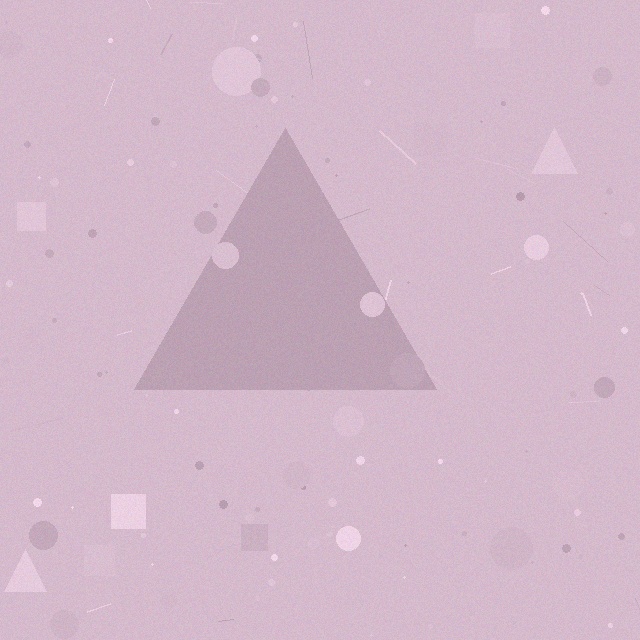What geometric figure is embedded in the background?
A triangle is embedded in the background.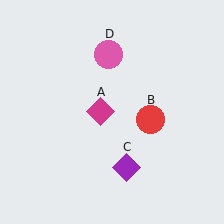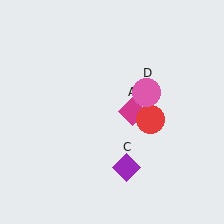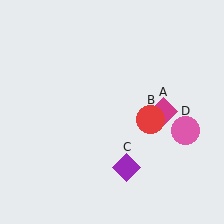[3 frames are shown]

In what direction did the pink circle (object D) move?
The pink circle (object D) moved down and to the right.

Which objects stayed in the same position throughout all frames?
Red circle (object B) and purple diamond (object C) remained stationary.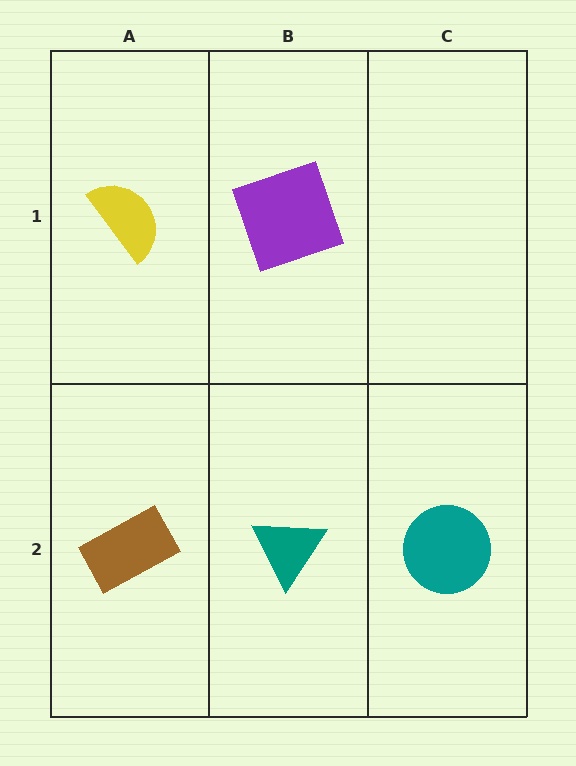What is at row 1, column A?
A yellow semicircle.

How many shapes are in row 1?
2 shapes.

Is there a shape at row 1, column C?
No, that cell is empty.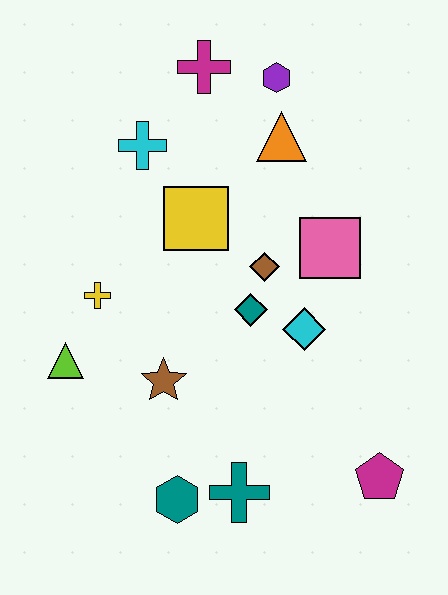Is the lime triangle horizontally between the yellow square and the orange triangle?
No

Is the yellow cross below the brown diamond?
Yes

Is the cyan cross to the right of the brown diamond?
No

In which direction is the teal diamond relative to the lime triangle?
The teal diamond is to the right of the lime triangle.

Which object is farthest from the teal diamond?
The magenta cross is farthest from the teal diamond.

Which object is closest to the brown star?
The lime triangle is closest to the brown star.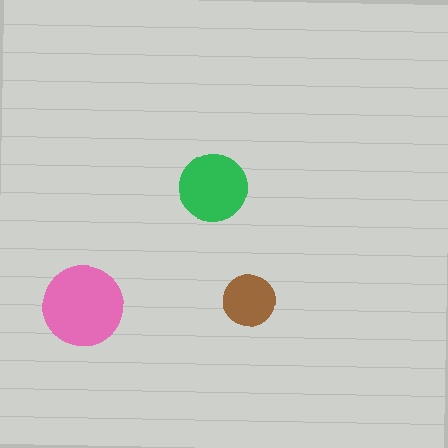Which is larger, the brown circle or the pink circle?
The pink one.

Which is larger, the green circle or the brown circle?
The green one.